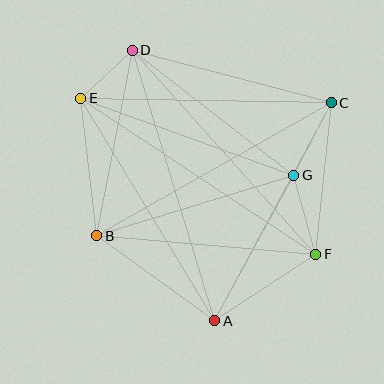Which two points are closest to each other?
Points D and E are closest to each other.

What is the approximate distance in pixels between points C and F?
The distance between C and F is approximately 152 pixels.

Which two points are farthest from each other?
Points A and D are farthest from each other.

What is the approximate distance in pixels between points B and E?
The distance between B and E is approximately 138 pixels.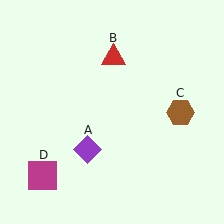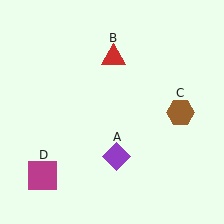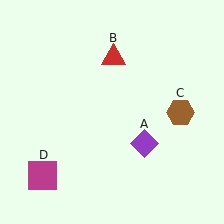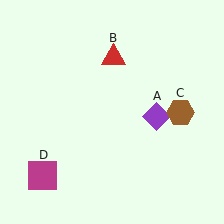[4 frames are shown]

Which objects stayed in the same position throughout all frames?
Red triangle (object B) and brown hexagon (object C) and magenta square (object D) remained stationary.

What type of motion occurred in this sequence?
The purple diamond (object A) rotated counterclockwise around the center of the scene.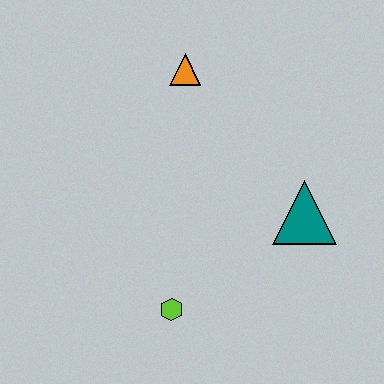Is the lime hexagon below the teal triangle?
Yes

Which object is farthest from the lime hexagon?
The orange triangle is farthest from the lime hexagon.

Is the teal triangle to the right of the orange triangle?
Yes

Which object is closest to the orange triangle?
The teal triangle is closest to the orange triangle.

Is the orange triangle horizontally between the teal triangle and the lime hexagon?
Yes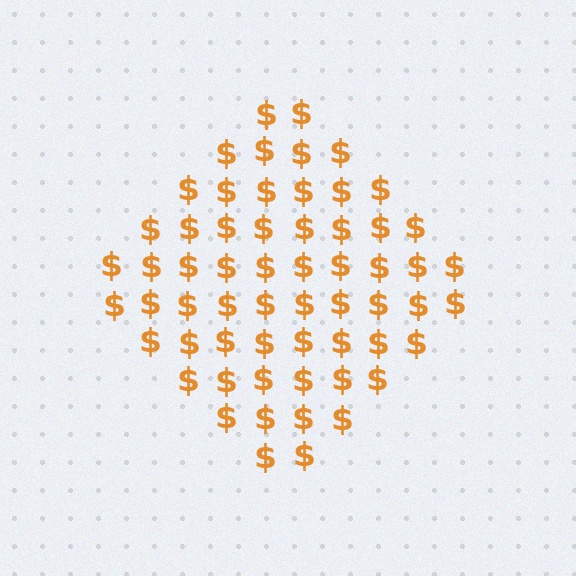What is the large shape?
The large shape is a diamond.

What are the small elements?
The small elements are dollar signs.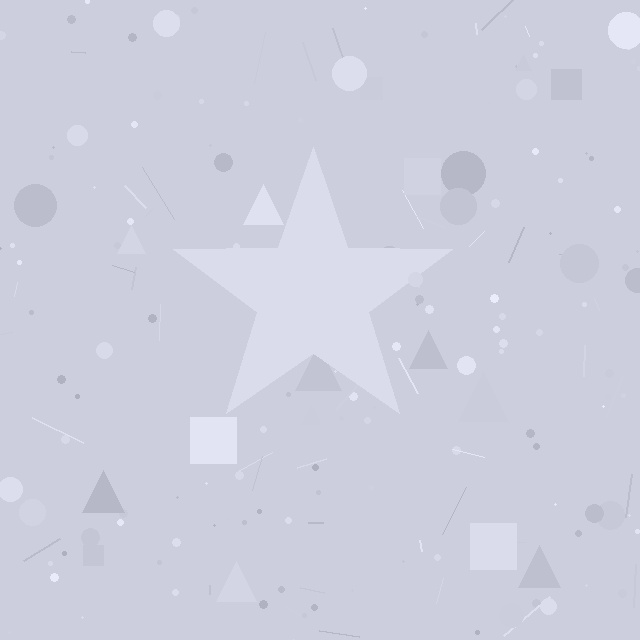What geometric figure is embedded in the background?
A star is embedded in the background.